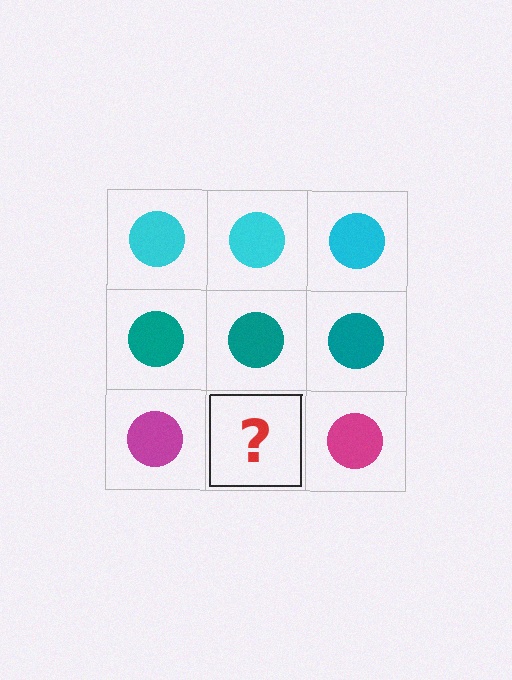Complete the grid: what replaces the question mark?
The question mark should be replaced with a magenta circle.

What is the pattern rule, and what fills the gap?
The rule is that each row has a consistent color. The gap should be filled with a magenta circle.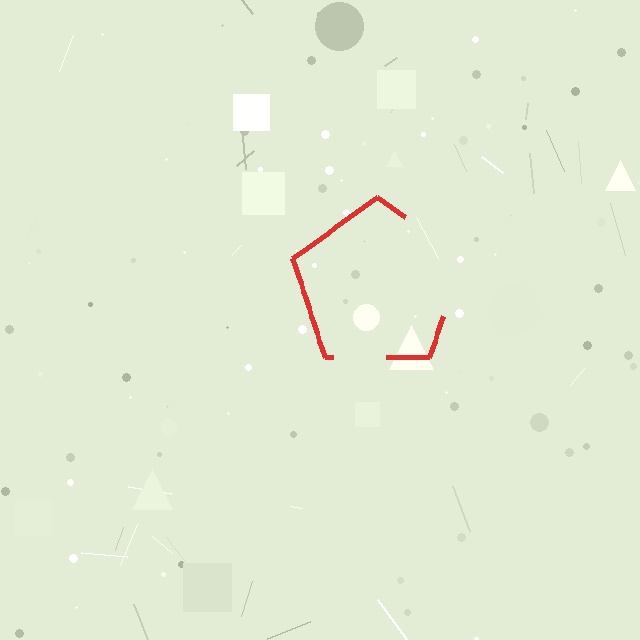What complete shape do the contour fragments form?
The contour fragments form a pentagon.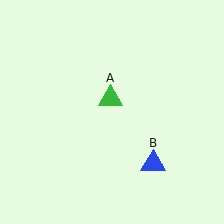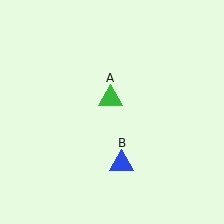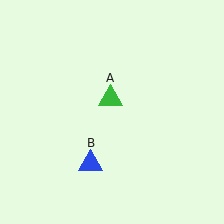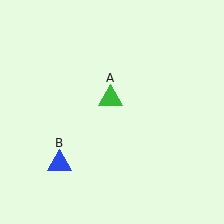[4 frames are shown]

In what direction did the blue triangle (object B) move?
The blue triangle (object B) moved left.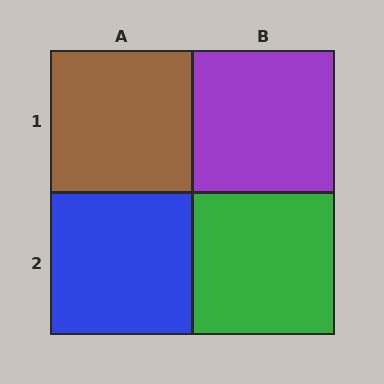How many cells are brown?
1 cell is brown.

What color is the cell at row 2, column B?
Green.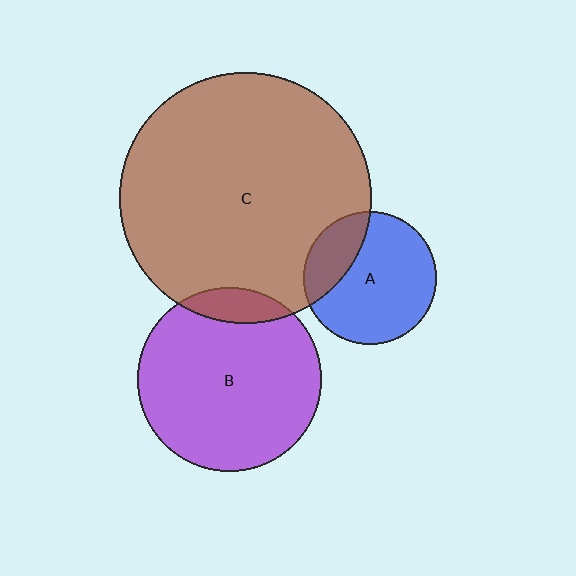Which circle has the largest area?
Circle C (brown).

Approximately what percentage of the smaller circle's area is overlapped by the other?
Approximately 25%.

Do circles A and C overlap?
Yes.